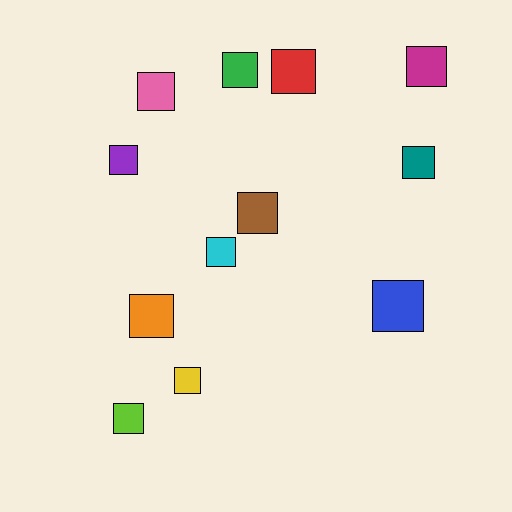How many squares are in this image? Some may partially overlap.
There are 12 squares.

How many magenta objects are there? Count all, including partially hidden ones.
There is 1 magenta object.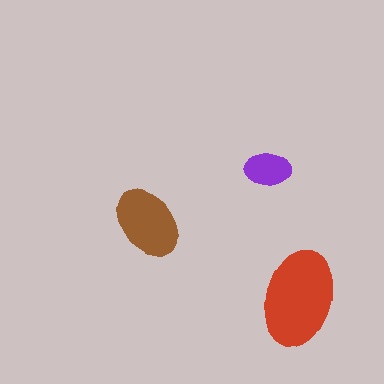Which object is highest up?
The purple ellipse is topmost.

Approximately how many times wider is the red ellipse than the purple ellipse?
About 2 times wider.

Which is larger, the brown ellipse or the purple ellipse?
The brown one.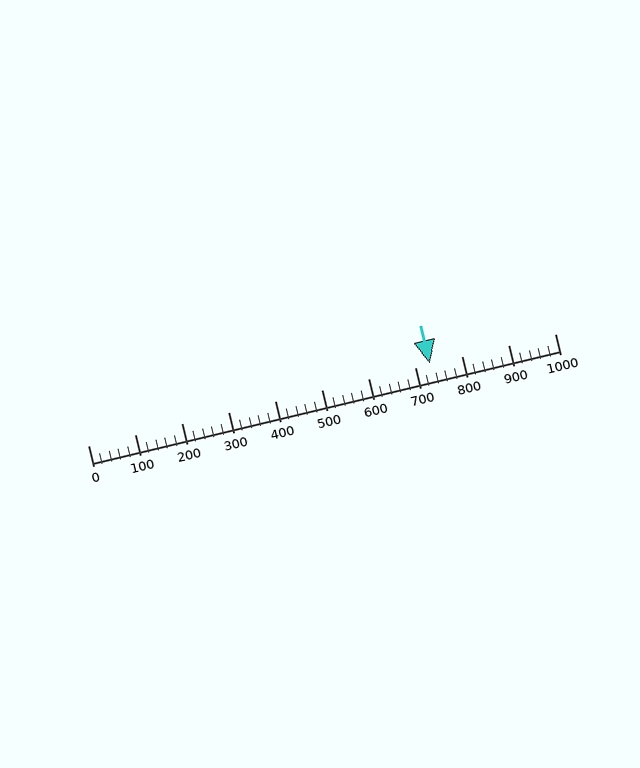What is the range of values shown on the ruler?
The ruler shows values from 0 to 1000.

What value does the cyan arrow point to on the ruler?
The cyan arrow points to approximately 733.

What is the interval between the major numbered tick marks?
The major tick marks are spaced 100 units apart.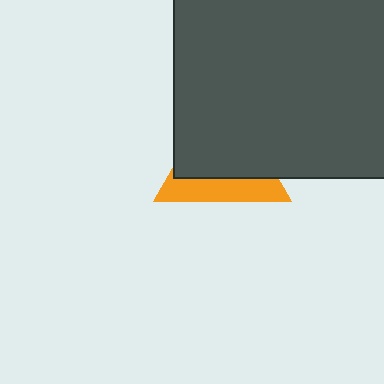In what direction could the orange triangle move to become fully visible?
The orange triangle could move down. That would shift it out from behind the dark gray rectangle entirely.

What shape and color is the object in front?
The object in front is a dark gray rectangle.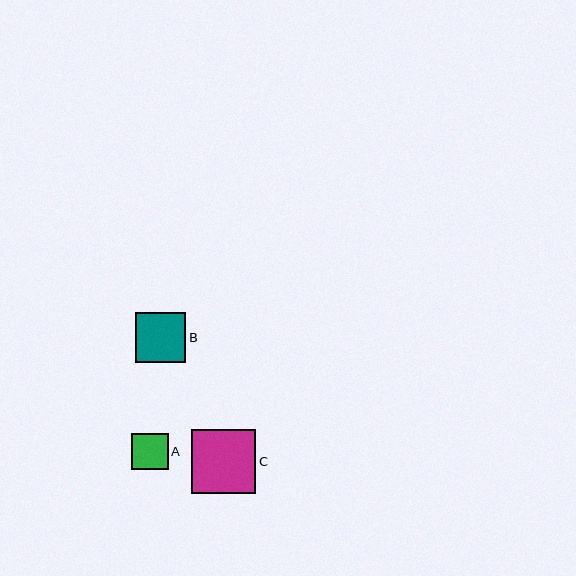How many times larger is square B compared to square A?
Square B is approximately 1.4 times the size of square A.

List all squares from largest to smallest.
From largest to smallest: C, B, A.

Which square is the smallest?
Square A is the smallest with a size of approximately 36 pixels.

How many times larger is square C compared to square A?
Square C is approximately 1.8 times the size of square A.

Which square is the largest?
Square C is the largest with a size of approximately 64 pixels.